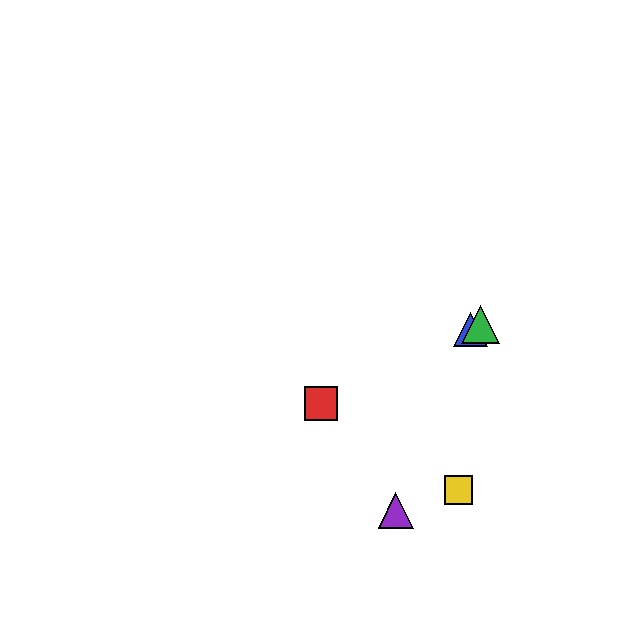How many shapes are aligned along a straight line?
3 shapes (the red square, the blue triangle, the green triangle) are aligned along a straight line.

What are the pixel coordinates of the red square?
The red square is at (321, 404).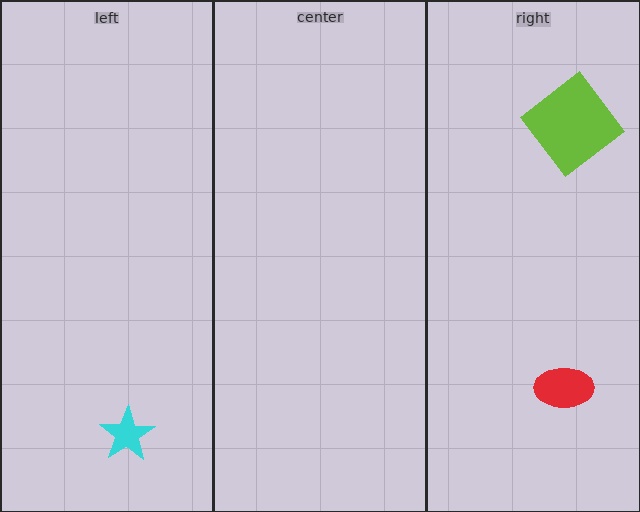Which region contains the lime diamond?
The right region.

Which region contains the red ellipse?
The right region.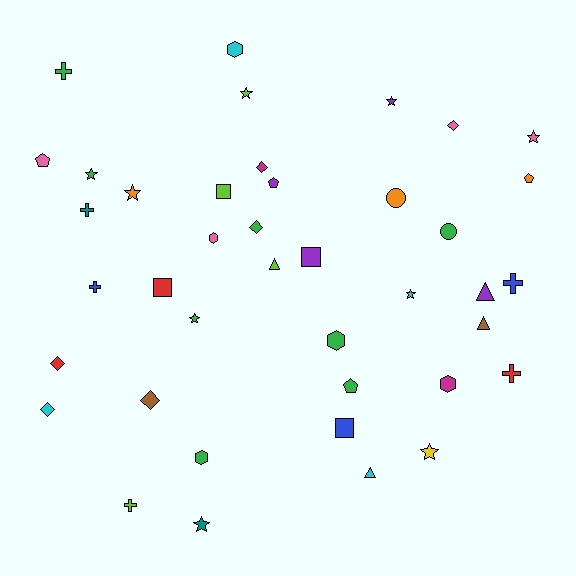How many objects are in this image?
There are 40 objects.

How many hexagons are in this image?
There are 5 hexagons.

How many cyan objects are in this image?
There are 4 cyan objects.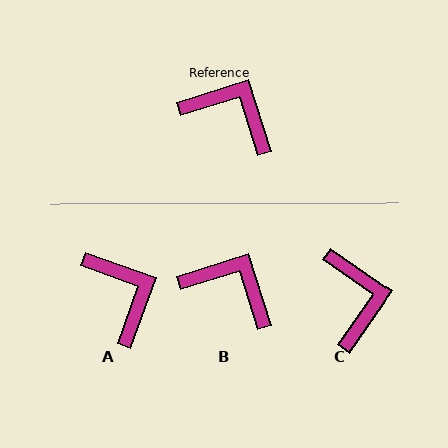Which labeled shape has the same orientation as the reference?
B.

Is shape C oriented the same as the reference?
No, it is off by about 53 degrees.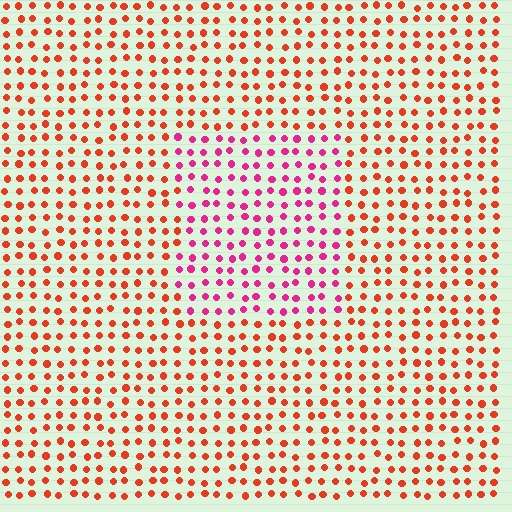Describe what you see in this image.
The image is filled with small red elements in a uniform arrangement. A rectangle-shaped region is visible where the elements are tinted to a slightly different hue, forming a subtle color boundary.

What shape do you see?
I see a rectangle.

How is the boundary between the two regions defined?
The boundary is defined purely by a slight shift in hue (about 42 degrees). Spacing, size, and orientation are identical on both sides.